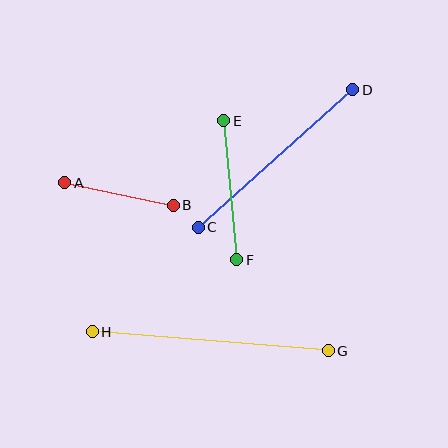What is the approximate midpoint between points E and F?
The midpoint is at approximately (230, 190) pixels.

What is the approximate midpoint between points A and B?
The midpoint is at approximately (119, 194) pixels.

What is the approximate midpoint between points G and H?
The midpoint is at approximately (210, 341) pixels.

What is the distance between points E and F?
The distance is approximately 140 pixels.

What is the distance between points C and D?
The distance is approximately 207 pixels.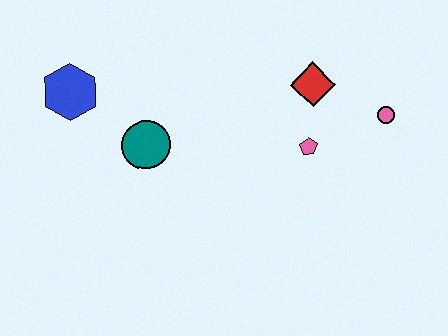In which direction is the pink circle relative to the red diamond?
The pink circle is to the right of the red diamond.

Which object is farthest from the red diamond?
The blue hexagon is farthest from the red diamond.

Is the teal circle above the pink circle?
No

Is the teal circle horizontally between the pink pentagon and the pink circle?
No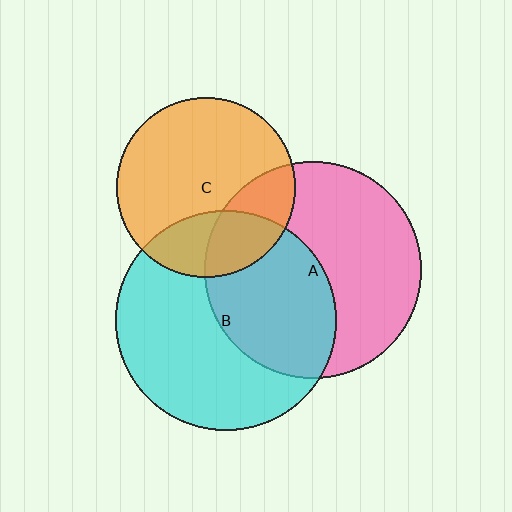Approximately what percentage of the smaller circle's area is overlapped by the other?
Approximately 45%.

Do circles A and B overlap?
Yes.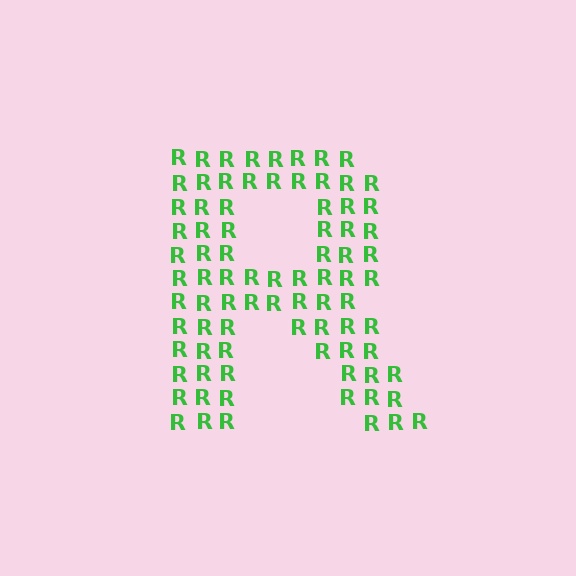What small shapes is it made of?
It is made of small letter R's.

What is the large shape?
The large shape is the letter R.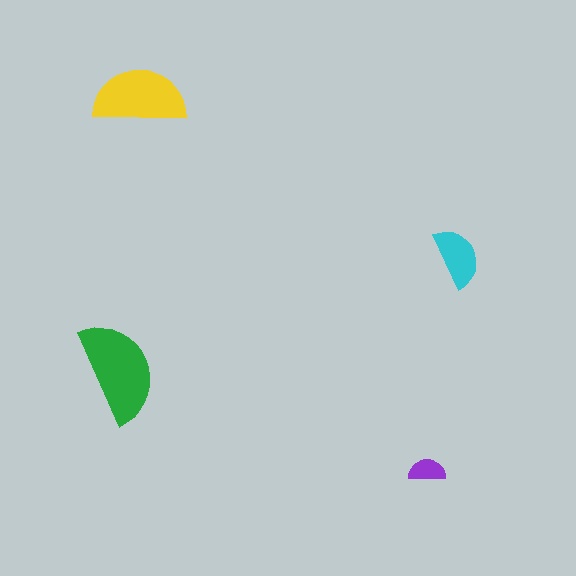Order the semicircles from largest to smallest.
the green one, the yellow one, the cyan one, the purple one.